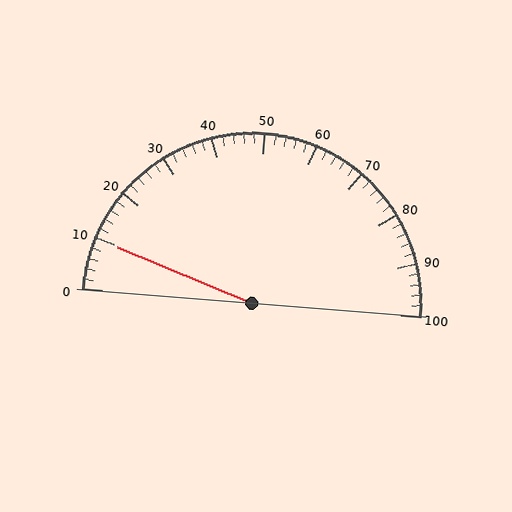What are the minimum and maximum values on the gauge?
The gauge ranges from 0 to 100.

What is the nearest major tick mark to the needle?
The nearest major tick mark is 10.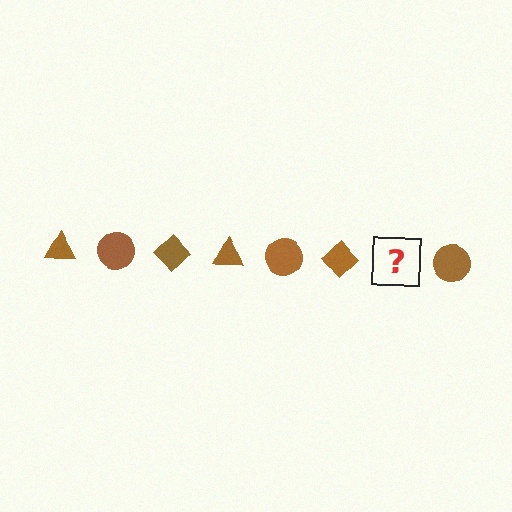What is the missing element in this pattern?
The missing element is a brown triangle.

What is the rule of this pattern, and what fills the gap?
The rule is that the pattern cycles through triangle, circle, diamond shapes in brown. The gap should be filled with a brown triangle.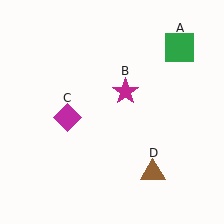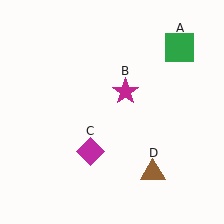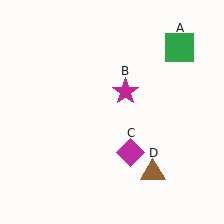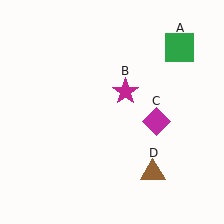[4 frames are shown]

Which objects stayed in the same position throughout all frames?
Green square (object A) and magenta star (object B) and brown triangle (object D) remained stationary.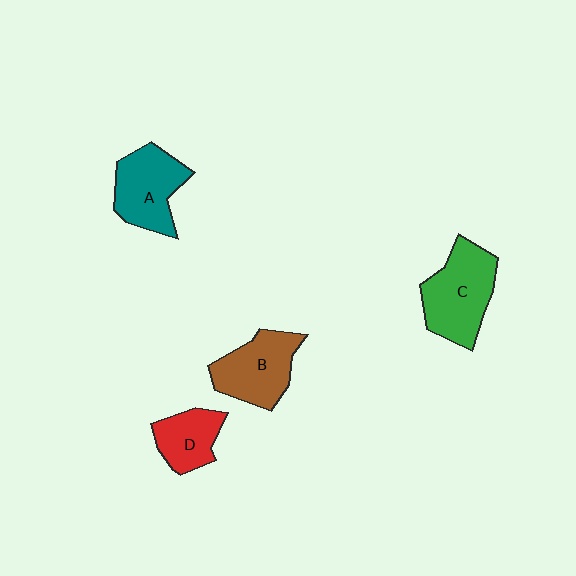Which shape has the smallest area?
Shape D (red).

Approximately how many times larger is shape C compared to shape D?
Approximately 1.7 times.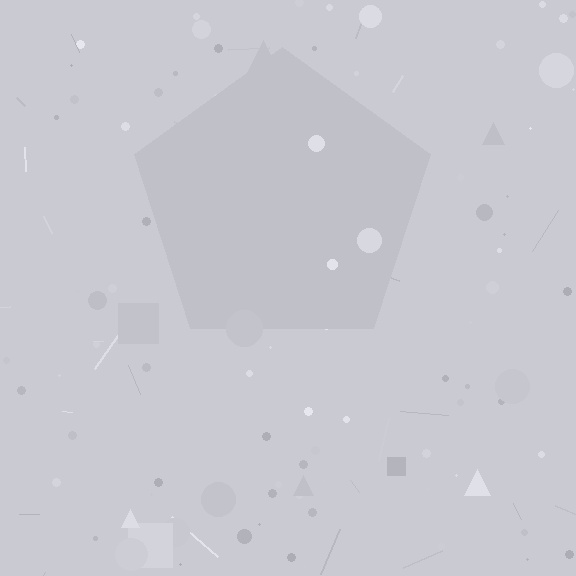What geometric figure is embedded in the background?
A pentagon is embedded in the background.